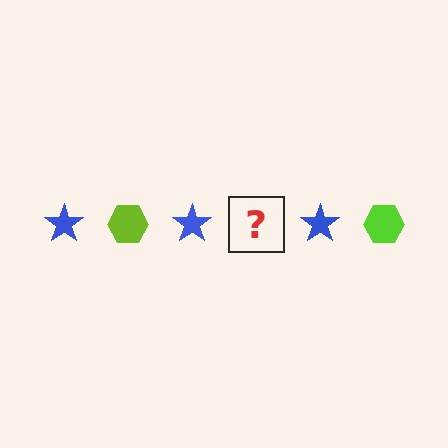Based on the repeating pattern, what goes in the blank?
The blank should be a lime hexagon.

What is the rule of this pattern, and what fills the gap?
The rule is that the pattern alternates between blue star and lime hexagon. The gap should be filled with a lime hexagon.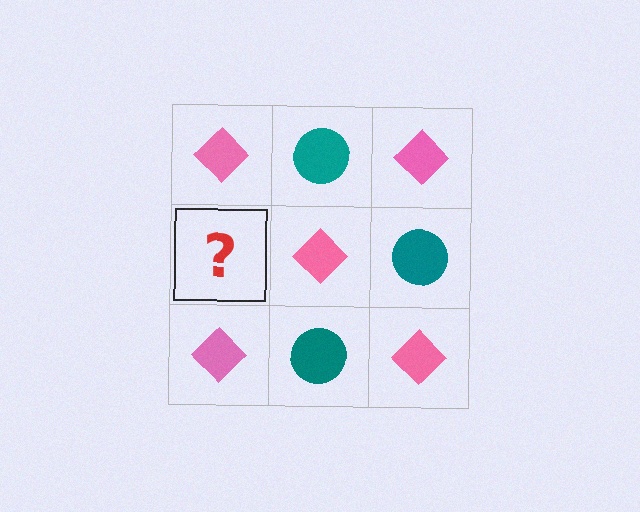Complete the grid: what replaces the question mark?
The question mark should be replaced with a teal circle.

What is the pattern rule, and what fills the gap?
The rule is that it alternates pink diamond and teal circle in a checkerboard pattern. The gap should be filled with a teal circle.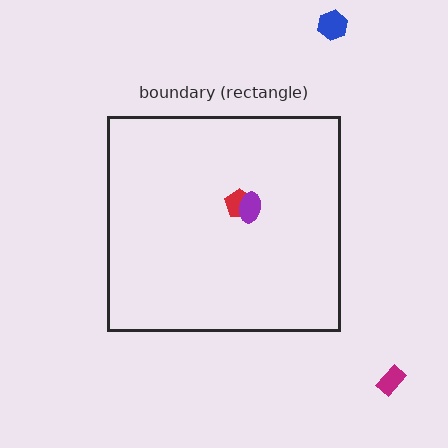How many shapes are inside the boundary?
2 inside, 2 outside.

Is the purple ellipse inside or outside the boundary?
Inside.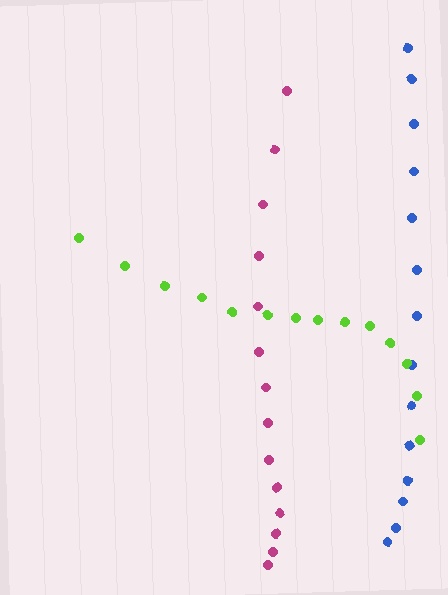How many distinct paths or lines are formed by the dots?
There are 3 distinct paths.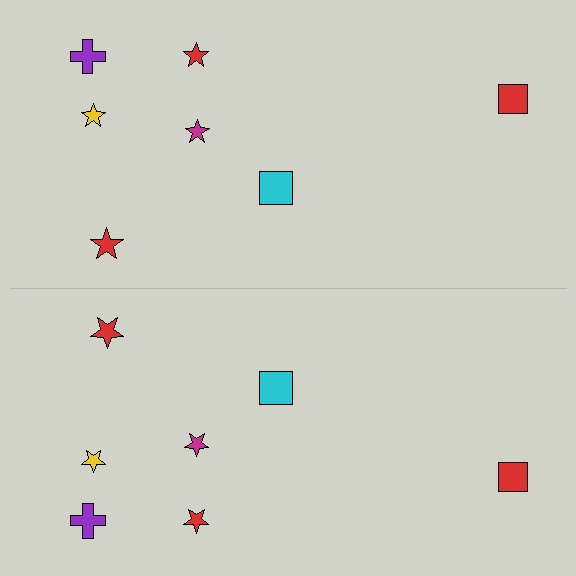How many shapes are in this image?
There are 14 shapes in this image.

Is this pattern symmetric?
Yes, this pattern has bilateral (reflection) symmetry.